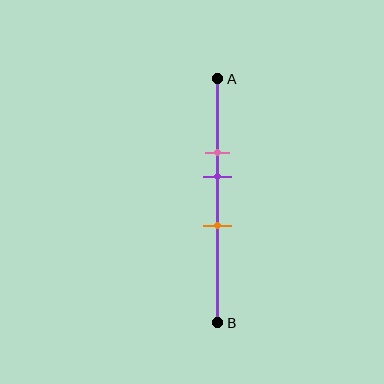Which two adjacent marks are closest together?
The pink and purple marks are the closest adjacent pair.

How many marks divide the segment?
There are 3 marks dividing the segment.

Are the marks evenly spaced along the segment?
Yes, the marks are approximately evenly spaced.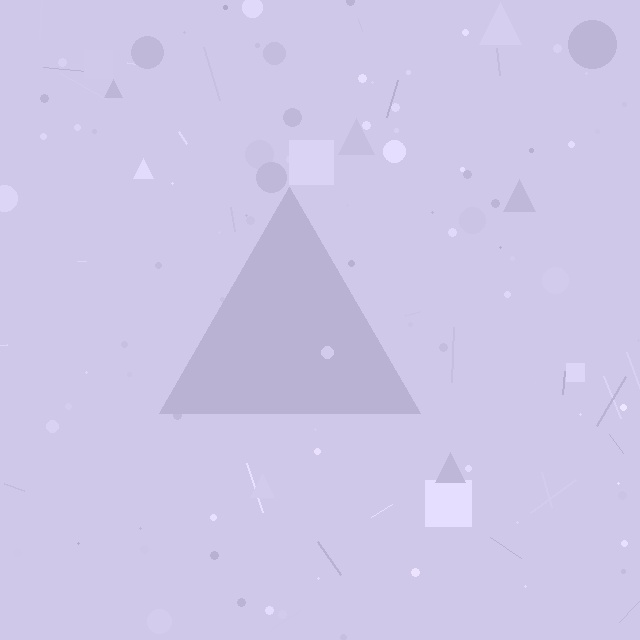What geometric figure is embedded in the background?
A triangle is embedded in the background.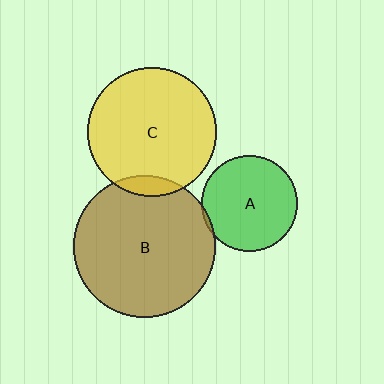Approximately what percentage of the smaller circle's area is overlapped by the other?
Approximately 10%.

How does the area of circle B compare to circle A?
Approximately 2.2 times.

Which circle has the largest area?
Circle B (brown).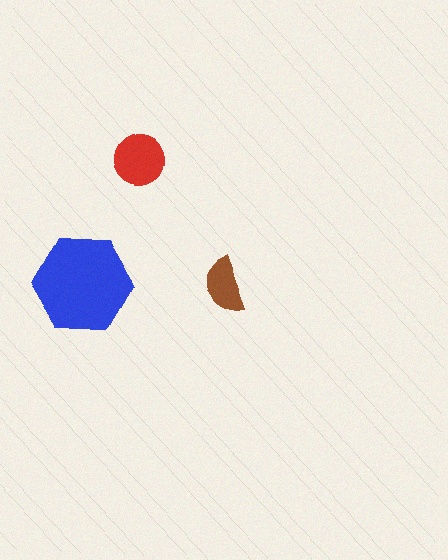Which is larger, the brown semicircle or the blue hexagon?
The blue hexagon.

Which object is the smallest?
The brown semicircle.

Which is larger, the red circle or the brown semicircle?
The red circle.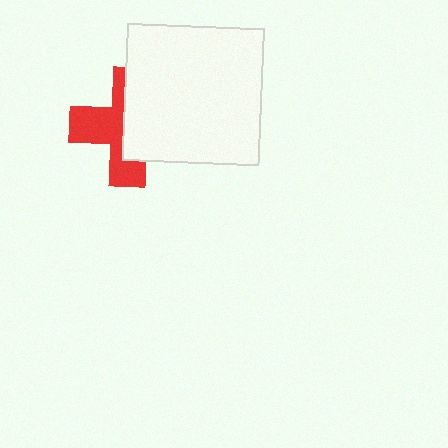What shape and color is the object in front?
The object in front is a white square.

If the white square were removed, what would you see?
You would see the complete red cross.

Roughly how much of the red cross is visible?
About half of it is visible (roughly 49%).